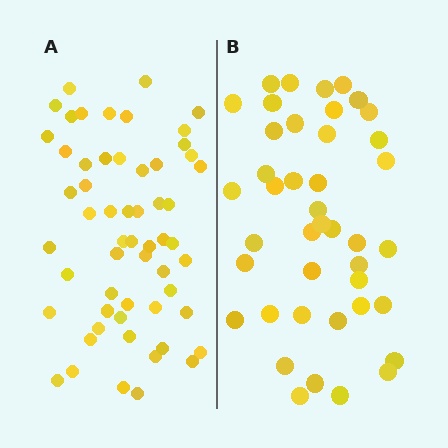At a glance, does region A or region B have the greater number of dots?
Region A (the left region) has more dots.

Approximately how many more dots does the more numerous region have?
Region A has approximately 15 more dots than region B.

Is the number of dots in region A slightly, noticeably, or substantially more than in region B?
Region A has noticeably more, but not dramatically so. The ratio is roughly 1.4 to 1.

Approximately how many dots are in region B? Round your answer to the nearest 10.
About 40 dots. (The exact count is 42, which rounds to 40.)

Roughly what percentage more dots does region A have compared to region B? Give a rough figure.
About 35% more.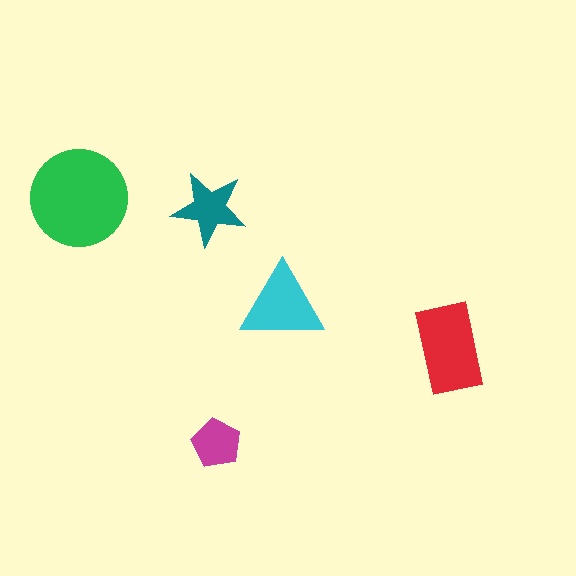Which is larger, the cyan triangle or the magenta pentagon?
The cyan triangle.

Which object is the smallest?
The magenta pentagon.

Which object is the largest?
The green circle.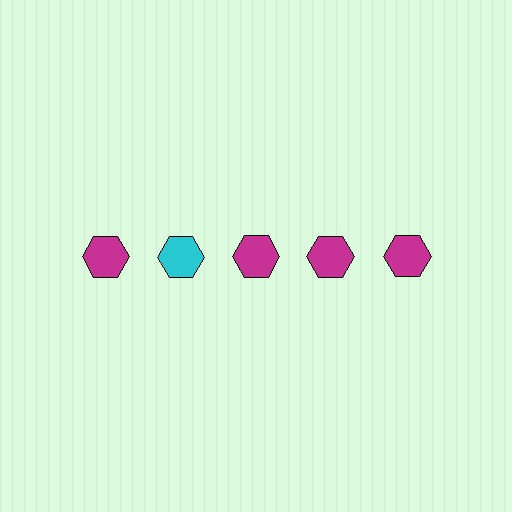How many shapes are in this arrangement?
There are 5 shapes arranged in a grid pattern.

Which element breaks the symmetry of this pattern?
The cyan hexagon in the top row, second from left column breaks the symmetry. All other shapes are magenta hexagons.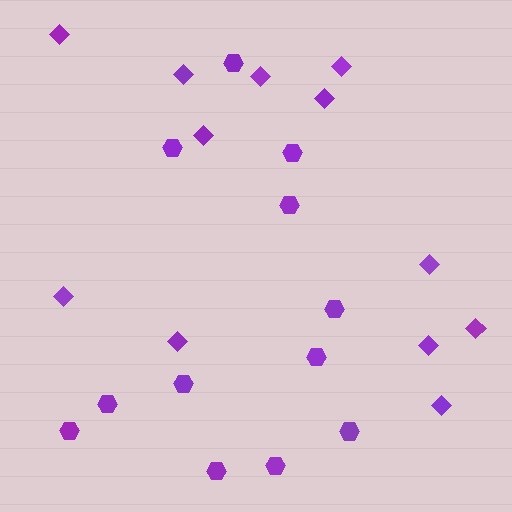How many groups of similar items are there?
There are 2 groups: one group of diamonds (12) and one group of hexagons (12).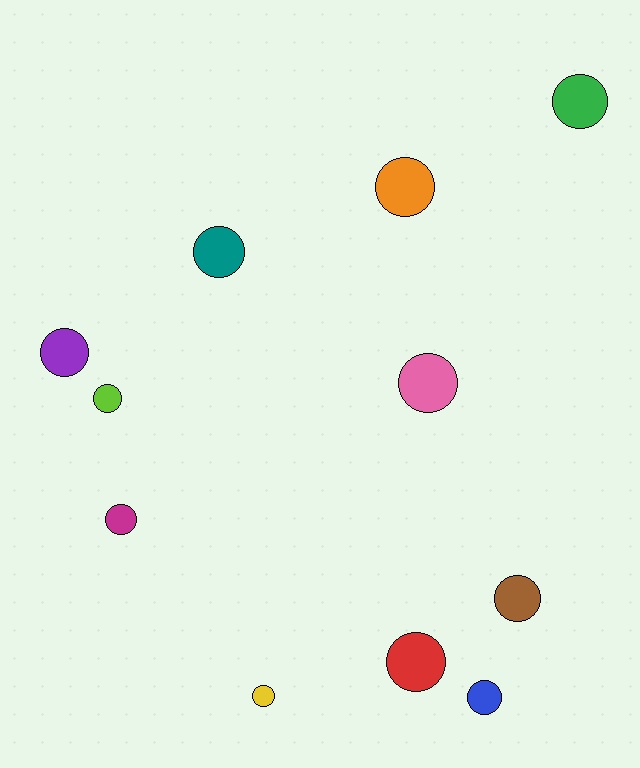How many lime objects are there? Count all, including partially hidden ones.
There is 1 lime object.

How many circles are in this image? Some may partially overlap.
There are 11 circles.